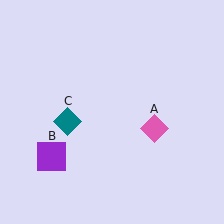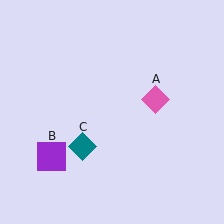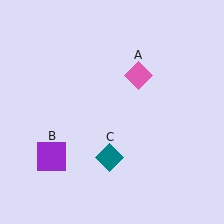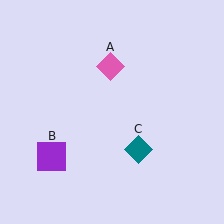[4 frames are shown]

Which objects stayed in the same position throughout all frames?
Purple square (object B) remained stationary.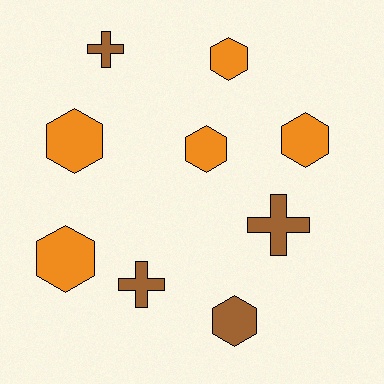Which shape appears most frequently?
Hexagon, with 6 objects.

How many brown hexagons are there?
There is 1 brown hexagon.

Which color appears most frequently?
Orange, with 5 objects.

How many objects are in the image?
There are 9 objects.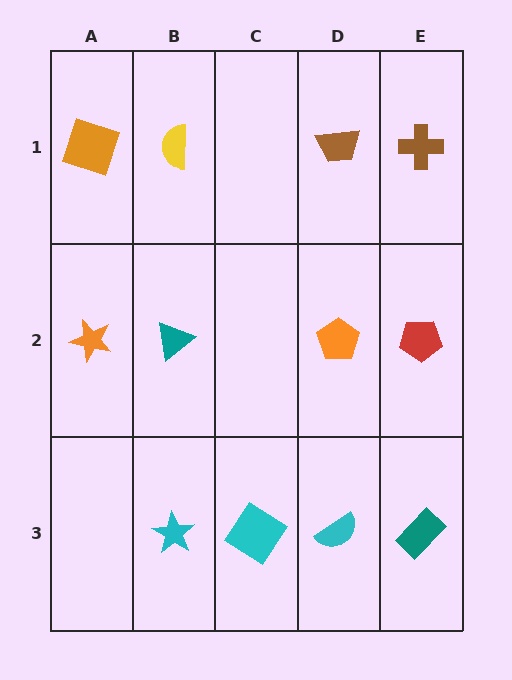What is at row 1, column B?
A yellow semicircle.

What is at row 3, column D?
A cyan semicircle.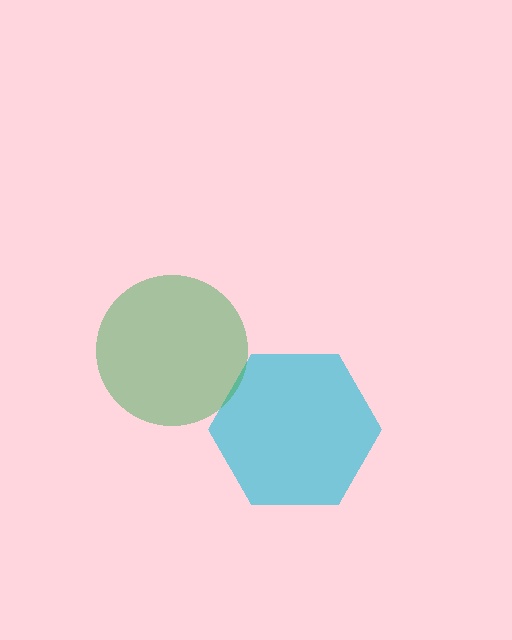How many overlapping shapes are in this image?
There are 2 overlapping shapes in the image.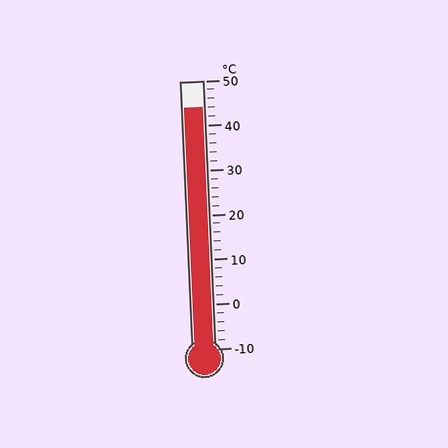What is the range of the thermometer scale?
The thermometer scale ranges from -10°C to 50°C.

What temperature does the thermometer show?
The thermometer shows approximately 44°C.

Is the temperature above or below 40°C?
The temperature is above 40°C.